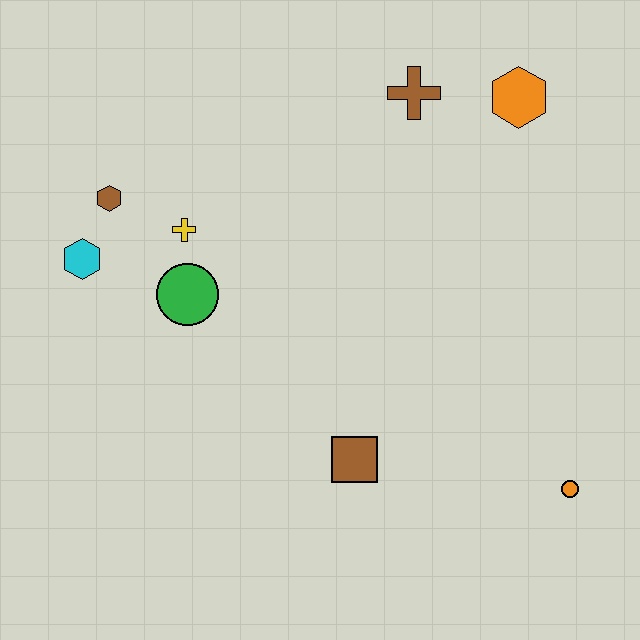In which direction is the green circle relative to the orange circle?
The green circle is to the left of the orange circle.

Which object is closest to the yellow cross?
The green circle is closest to the yellow cross.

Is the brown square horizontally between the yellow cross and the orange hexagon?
Yes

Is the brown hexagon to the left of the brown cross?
Yes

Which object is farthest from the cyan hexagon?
The orange circle is farthest from the cyan hexagon.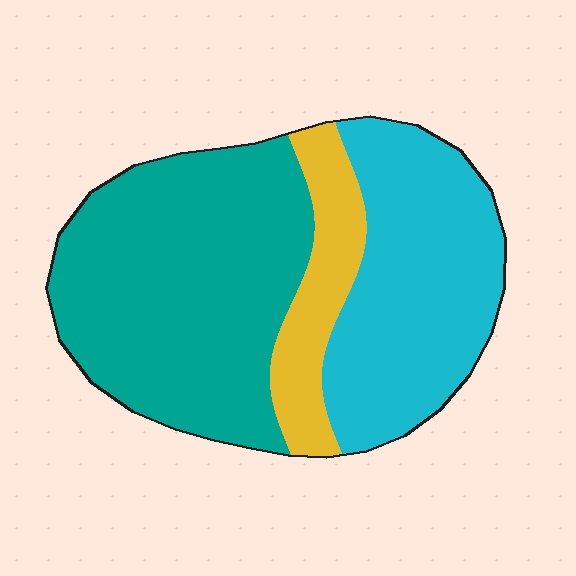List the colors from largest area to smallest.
From largest to smallest: teal, cyan, yellow.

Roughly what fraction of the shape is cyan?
Cyan covers roughly 35% of the shape.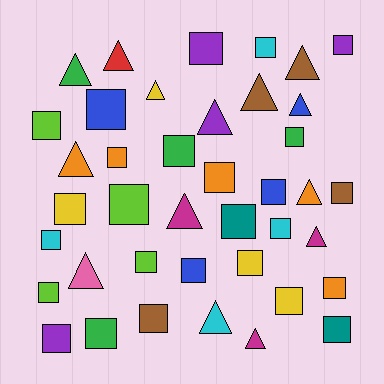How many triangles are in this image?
There are 14 triangles.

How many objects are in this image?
There are 40 objects.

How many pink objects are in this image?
There is 1 pink object.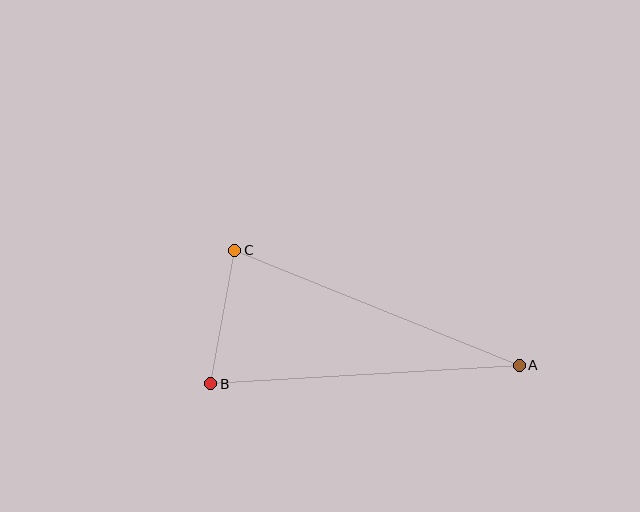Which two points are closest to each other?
Points B and C are closest to each other.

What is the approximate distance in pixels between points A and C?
The distance between A and C is approximately 307 pixels.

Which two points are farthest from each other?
Points A and B are farthest from each other.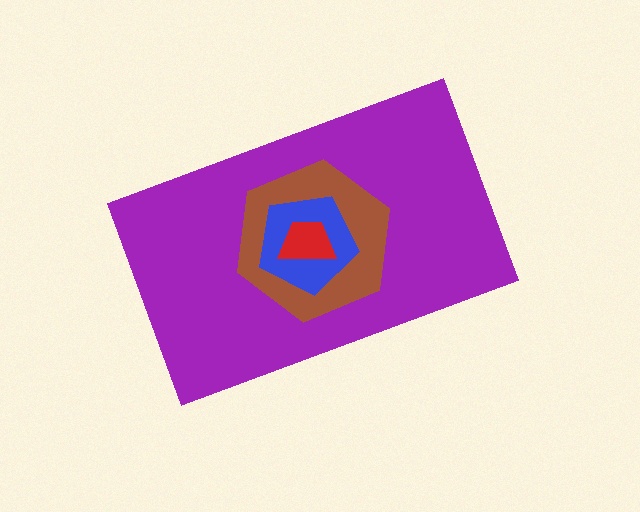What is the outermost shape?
The purple rectangle.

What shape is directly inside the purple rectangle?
The brown hexagon.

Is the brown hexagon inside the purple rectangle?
Yes.